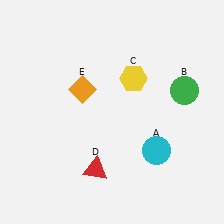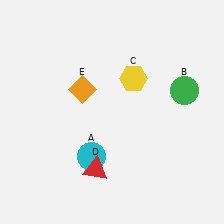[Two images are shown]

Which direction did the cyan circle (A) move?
The cyan circle (A) moved left.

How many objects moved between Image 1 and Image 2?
1 object moved between the two images.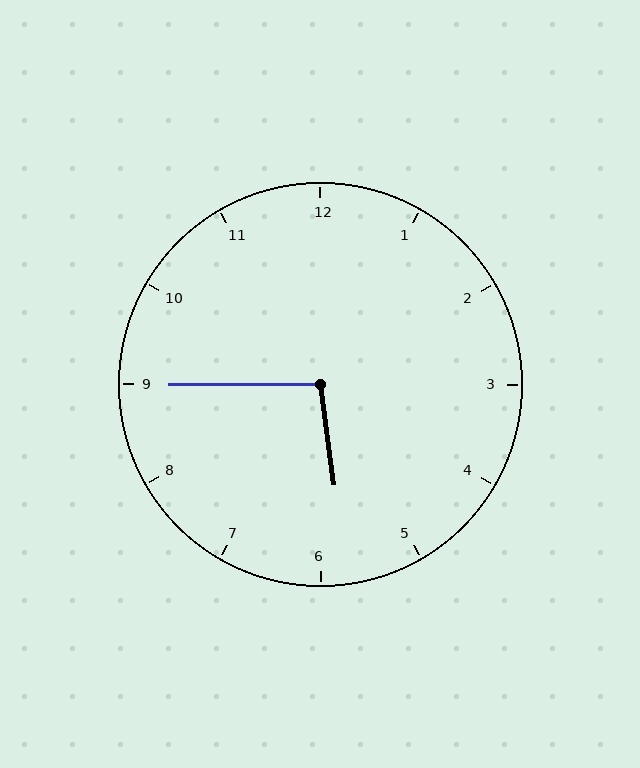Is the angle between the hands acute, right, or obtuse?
It is obtuse.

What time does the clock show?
5:45.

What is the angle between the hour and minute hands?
Approximately 98 degrees.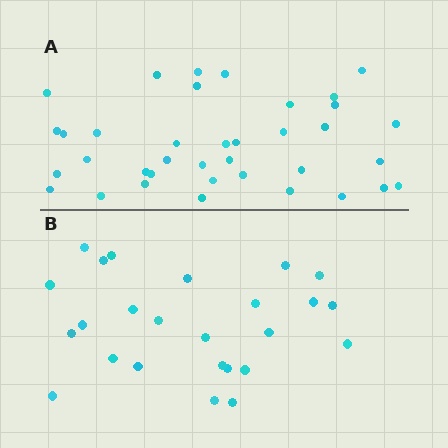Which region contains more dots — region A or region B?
Region A (the top region) has more dots.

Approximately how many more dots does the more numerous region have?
Region A has roughly 12 or so more dots than region B.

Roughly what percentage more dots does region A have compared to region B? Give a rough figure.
About 50% more.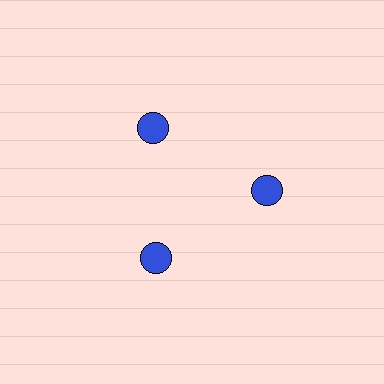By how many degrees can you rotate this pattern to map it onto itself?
The pattern maps onto itself every 120 degrees of rotation.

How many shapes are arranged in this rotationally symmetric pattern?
There are 3 shapes, arranged in 3 groups of 1.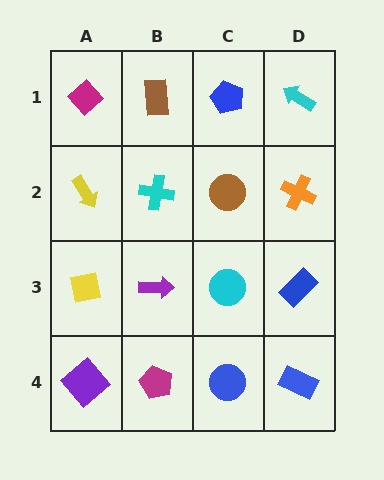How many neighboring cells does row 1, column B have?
3.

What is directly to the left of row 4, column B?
A purple diamond.